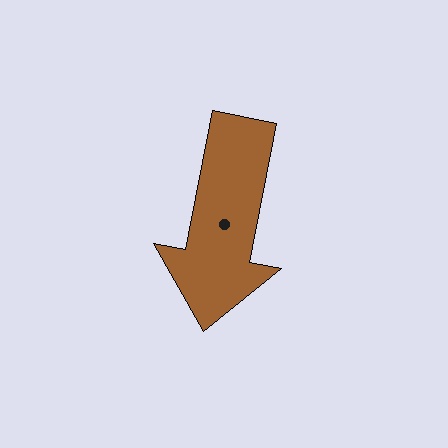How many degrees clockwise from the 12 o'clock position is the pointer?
Approximately 191 degrees.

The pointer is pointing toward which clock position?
Roughly 6 o'clock.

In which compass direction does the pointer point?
South.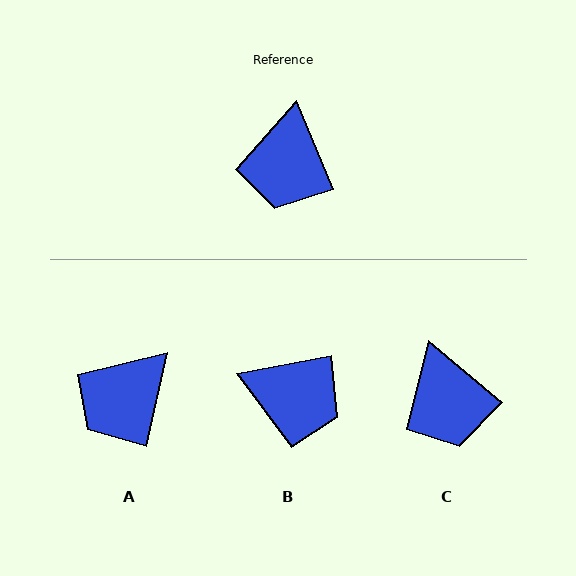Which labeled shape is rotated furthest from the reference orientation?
B, about 78 degrees away.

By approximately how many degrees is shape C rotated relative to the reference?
Approximately 28 degrees counter-clockwise.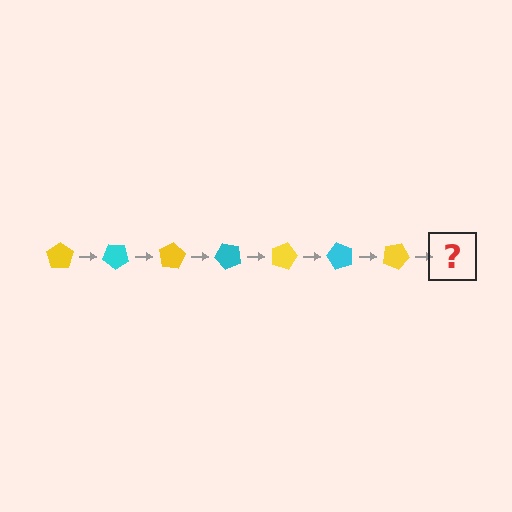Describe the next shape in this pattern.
It should be a cyan pentagon, rotated 280 degrees from the start.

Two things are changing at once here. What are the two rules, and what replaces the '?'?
The two rules are that it rotates 40 degrees each step and the color cycles through yellow and cyan. The '?' should be a cyan pentagon, rotated 280 degrees from the start.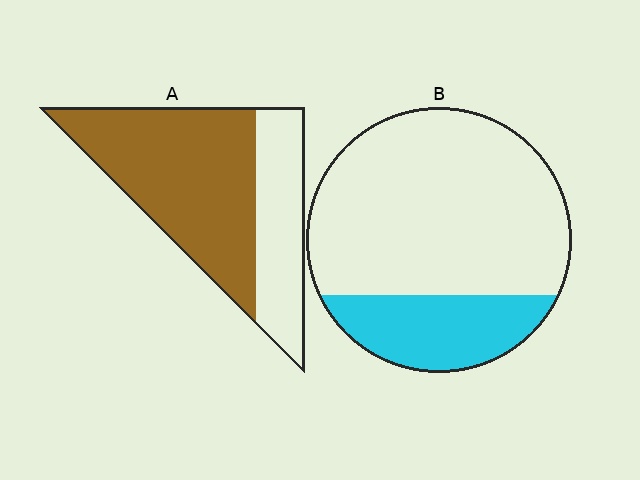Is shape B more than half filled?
No.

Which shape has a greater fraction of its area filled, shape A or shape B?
Shape A.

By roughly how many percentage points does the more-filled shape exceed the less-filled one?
By roughly 40 percentage points (A over B).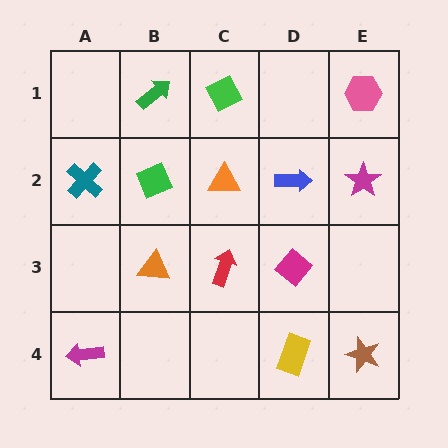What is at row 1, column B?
A green arrow.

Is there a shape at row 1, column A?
No, that cell is empty.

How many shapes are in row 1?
3 shapes.